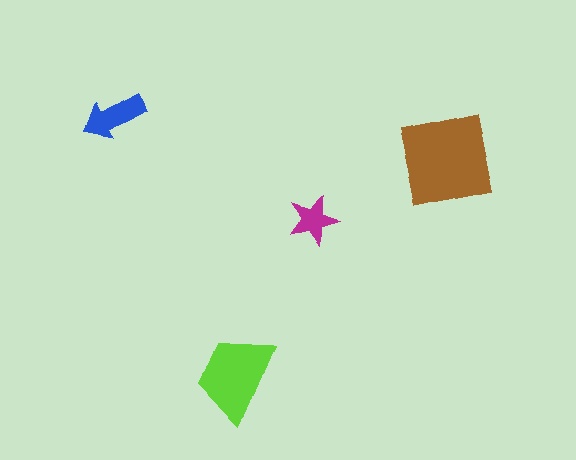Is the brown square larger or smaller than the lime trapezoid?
Larger.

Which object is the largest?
The brown square.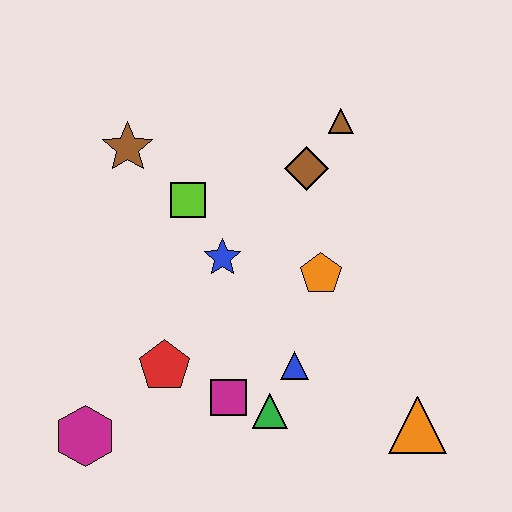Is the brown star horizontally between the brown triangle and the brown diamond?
No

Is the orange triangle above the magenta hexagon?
Yes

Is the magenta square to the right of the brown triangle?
No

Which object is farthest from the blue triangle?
The brown star is farthest from the blue triangle.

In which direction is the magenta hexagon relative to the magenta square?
The magenta hexagon is to the left of the magenta square.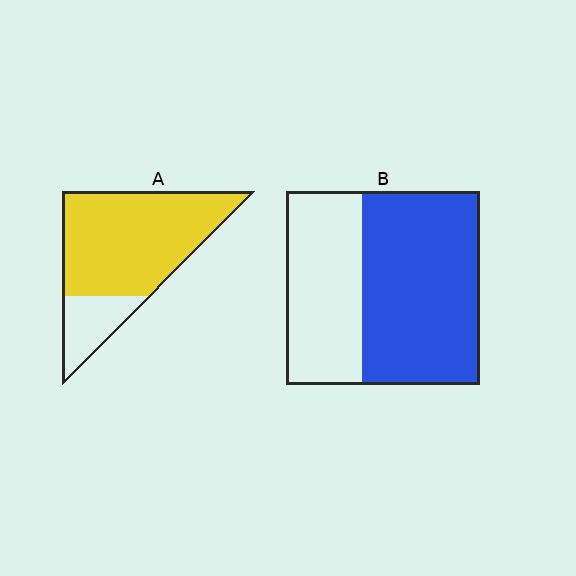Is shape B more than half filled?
Yes.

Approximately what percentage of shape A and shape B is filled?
A is approximately 80% and B is approximately 60%.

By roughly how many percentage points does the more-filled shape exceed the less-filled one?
By roughly 20 percentage points (A over B).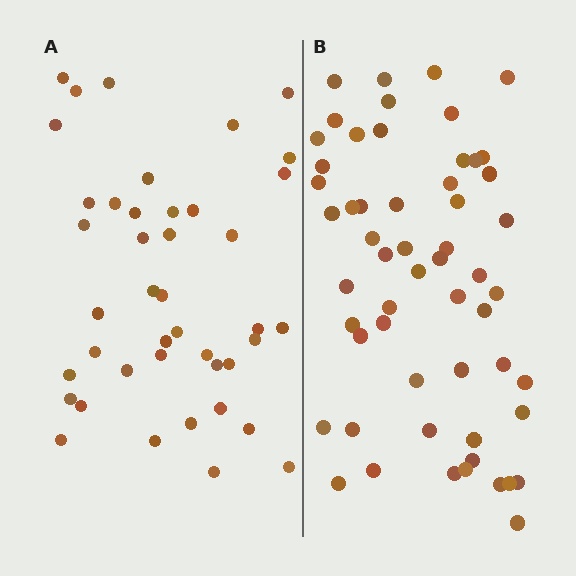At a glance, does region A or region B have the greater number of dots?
Region B (the right region) has more dots.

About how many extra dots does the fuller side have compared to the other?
Region B has approximately 15 more dots than region A.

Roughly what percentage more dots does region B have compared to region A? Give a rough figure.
About 35% more.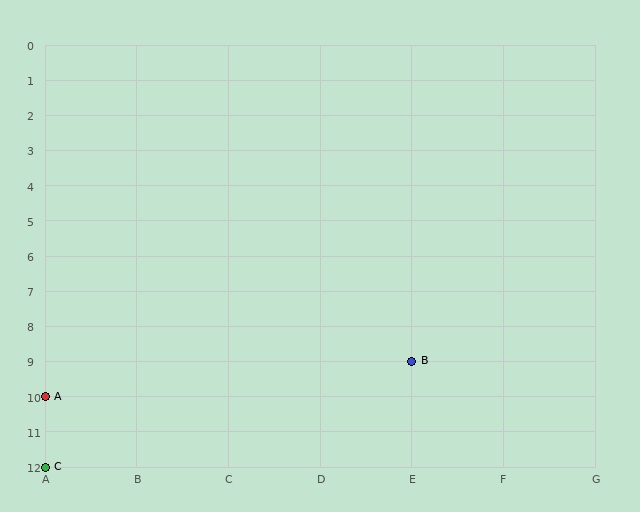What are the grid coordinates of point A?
Point A is at grid coordinates (A, 10).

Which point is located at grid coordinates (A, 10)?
Point A is at (A, 10).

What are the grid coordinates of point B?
Point B is at grid coordinates (E, 9).